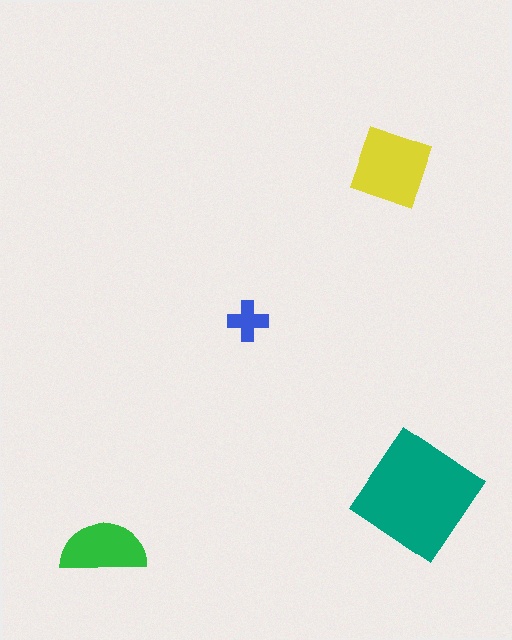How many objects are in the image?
There are 4 objects in the image.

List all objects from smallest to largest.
The blue cross, the green semicircle, the yellow diamond, the teal diamond.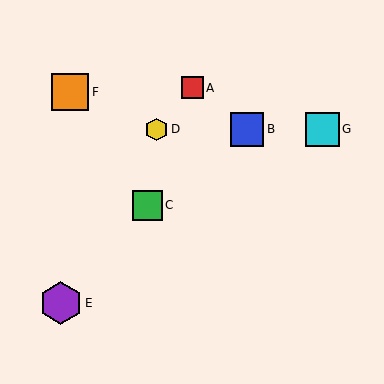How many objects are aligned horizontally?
3 objects (B, D, G) are aligned horizontally.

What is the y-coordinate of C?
Object C is at y≈205.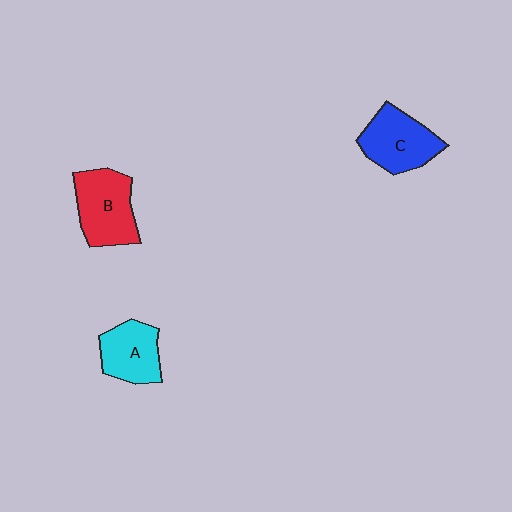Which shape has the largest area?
Shape B (red).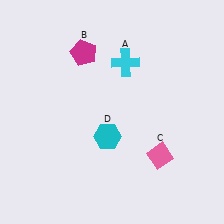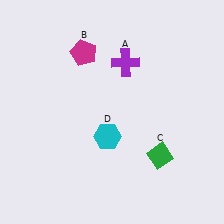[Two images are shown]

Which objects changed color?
A changed from cyan to purple. C changed from pink to green.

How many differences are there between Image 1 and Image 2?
There are 2 differences between the two images.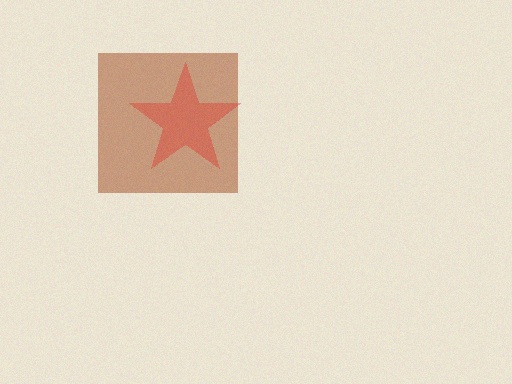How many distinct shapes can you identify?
There are 2 distinct shapes: a brown square, a red star.